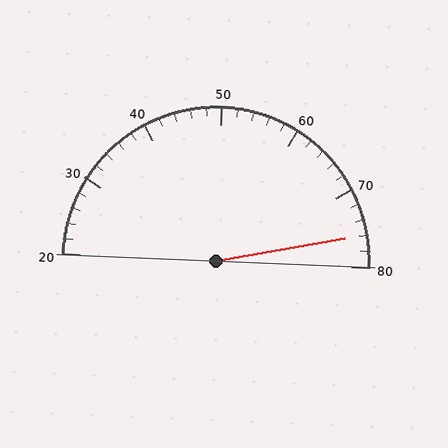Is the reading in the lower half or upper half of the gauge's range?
The reading is in the upper half of the range (20 to 80).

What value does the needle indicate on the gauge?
The needle indicates approximately 76.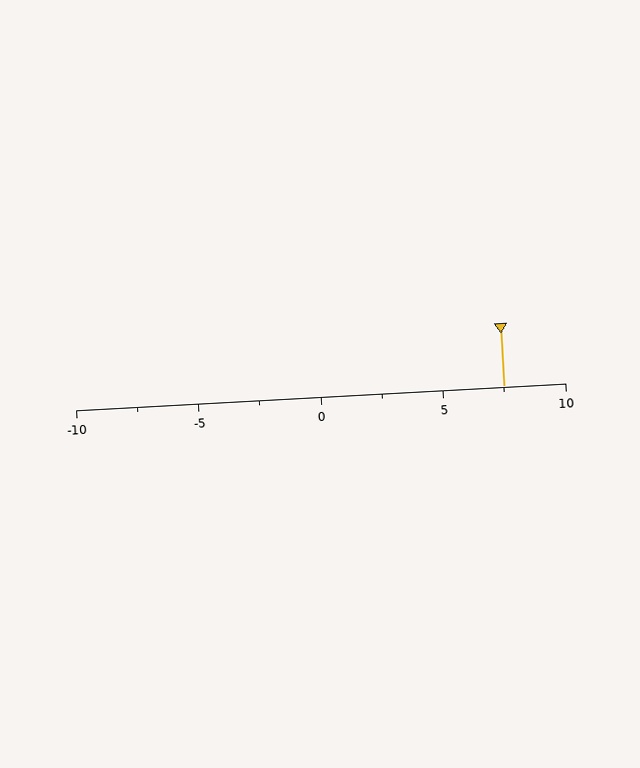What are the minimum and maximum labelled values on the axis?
The axis runs from -10 to 10.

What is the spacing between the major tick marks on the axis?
The major ticks are spaced 5 apart.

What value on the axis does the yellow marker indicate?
The marker indicates approximately 7.5.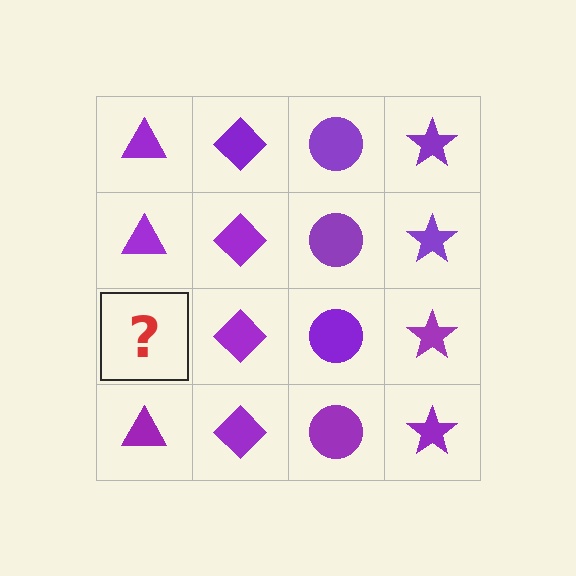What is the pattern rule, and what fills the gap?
The rule is that each column has a consistent shape. The gap should be filled with a purple triangle.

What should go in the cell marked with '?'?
The missing cell should contain a purple triangle.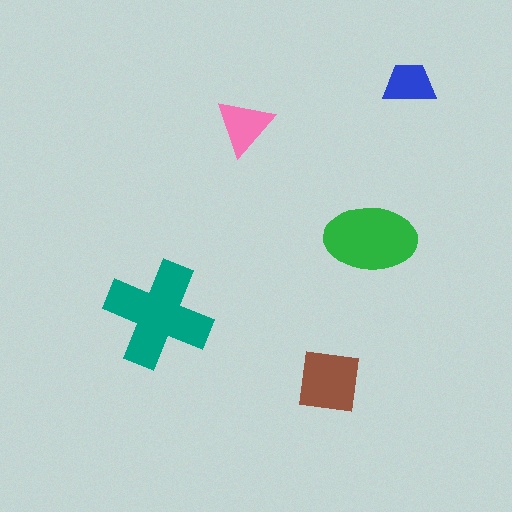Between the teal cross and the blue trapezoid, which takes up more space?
The teal cross.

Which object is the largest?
The teal cross.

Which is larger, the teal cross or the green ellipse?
The teal cross.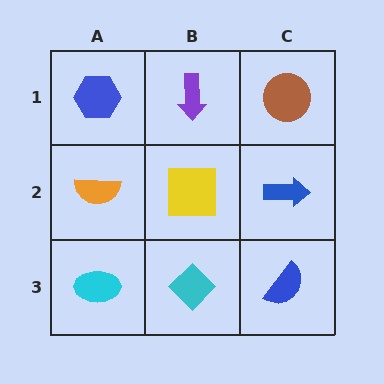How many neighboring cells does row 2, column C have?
3.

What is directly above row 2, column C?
A brown circle.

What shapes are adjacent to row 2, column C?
A brown circle (row 1, column C), a blue semicircle (row 3, column C), a yellow square (row 2, column B).